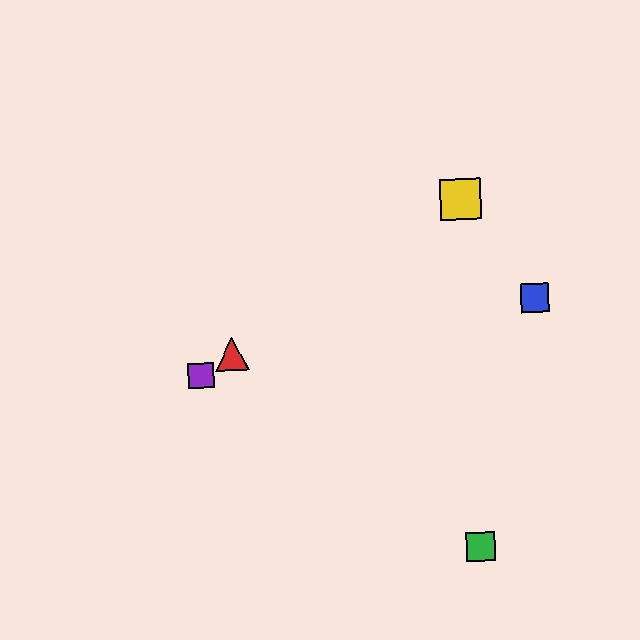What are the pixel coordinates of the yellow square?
The yellow square is at (460, 199).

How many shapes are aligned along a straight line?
3 shapes (the red triangle, the yellow square, the purple square) are aligned along a straight line.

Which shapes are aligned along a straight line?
The red triangle, the yellow square, the purple square are aligned along a straight line.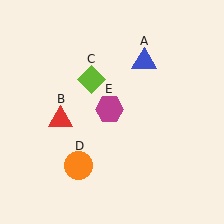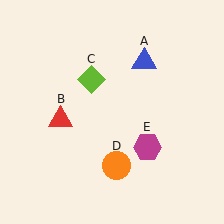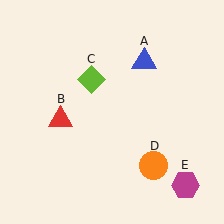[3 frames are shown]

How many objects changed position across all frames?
2 objects changed position: orange circle (object D), magenta hexagon (object E).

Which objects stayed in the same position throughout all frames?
Blue triangle (object A) and red triangle (object B) and lime diamond (object C) remained stationary.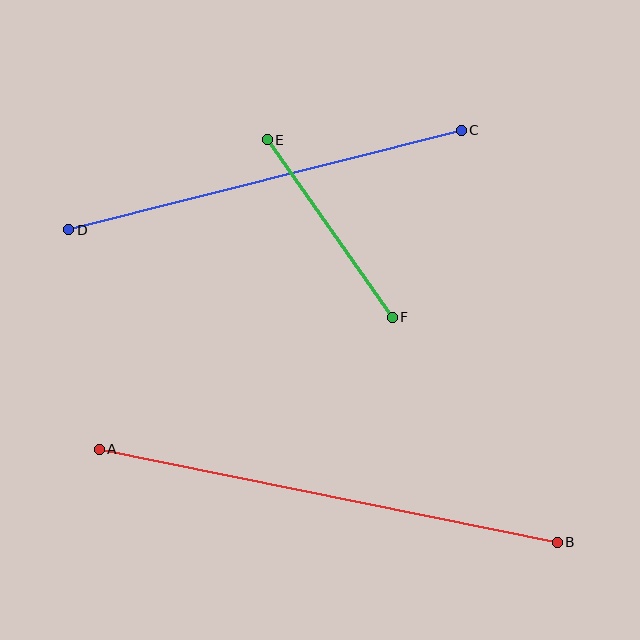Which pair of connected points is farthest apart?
Points A and B are farthest apart.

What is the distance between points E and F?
The distance is approximately 217 pixels.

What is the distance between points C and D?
The distance is approximately 405 pixels.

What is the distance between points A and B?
The distance is approximately 467 pixels.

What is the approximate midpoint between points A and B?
The midpoint is at approximately (328, 496) pixels.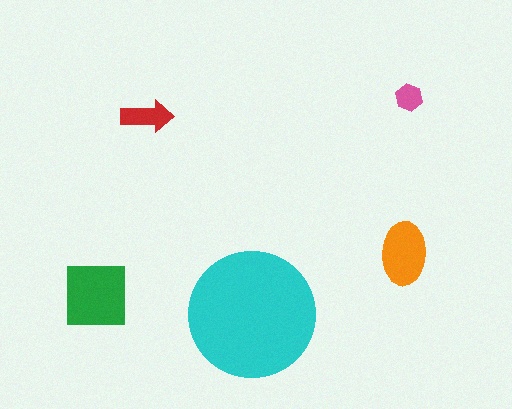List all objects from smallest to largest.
The pink hexagon, the red arrow, the orange ellipse, the green square, the cyan circle.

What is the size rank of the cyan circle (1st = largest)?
1st.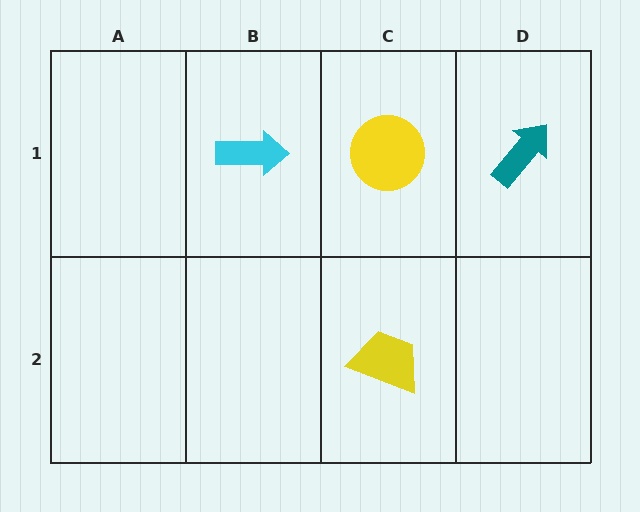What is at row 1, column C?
A yellow circle.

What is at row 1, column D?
A teal arrow.